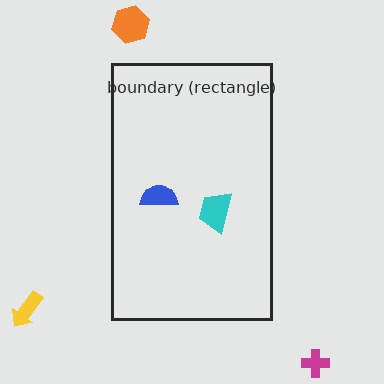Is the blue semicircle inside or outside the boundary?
Inside.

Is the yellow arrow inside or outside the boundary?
Outside.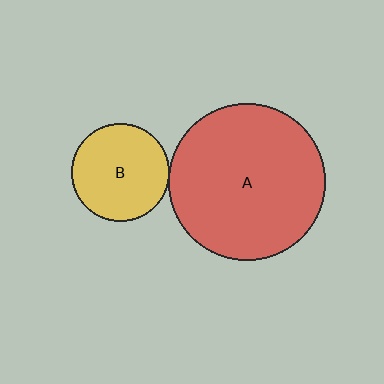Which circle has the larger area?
Circle A (red).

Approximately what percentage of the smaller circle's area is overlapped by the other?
Approximately 5%.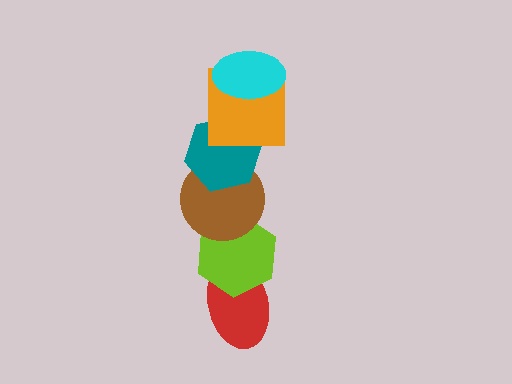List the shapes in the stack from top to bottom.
From top to bottom: the cyan ellipse, the orange square, the teal hexagon, the brown circle, the lime hexagon, the red ellipse.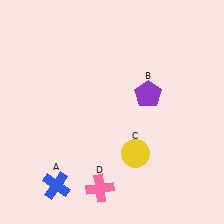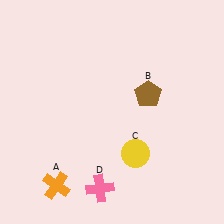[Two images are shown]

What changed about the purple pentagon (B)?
In Image 1, B is purple. In Image 2, it changed to brown.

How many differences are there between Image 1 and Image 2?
There are 2 differences between the two images.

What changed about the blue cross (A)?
In Image 1, A is blue. In Image 2, it changed to orange.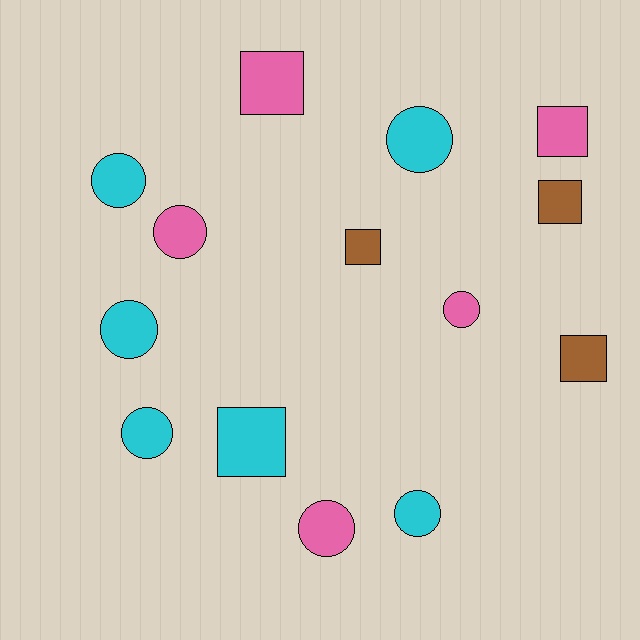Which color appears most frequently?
Cyan, with 6 objects.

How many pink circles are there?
There are 3 pink circles.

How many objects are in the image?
There are 14 objects.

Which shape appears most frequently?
Circle, with 8 objects.